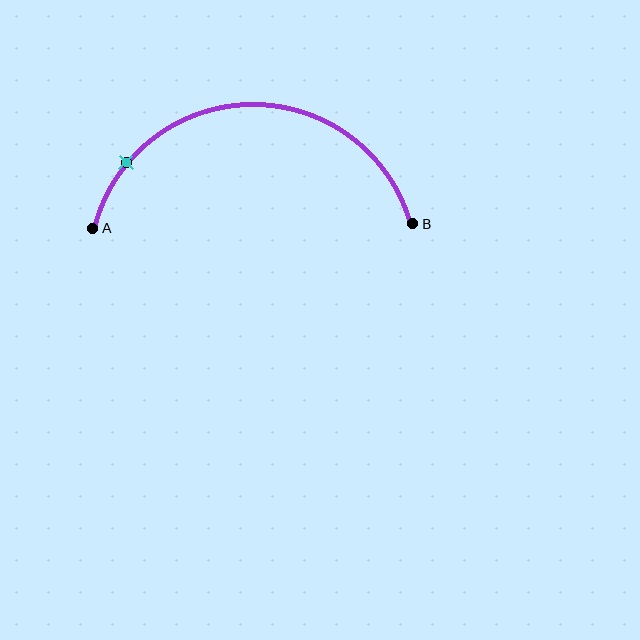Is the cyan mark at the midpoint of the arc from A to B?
No. The cyan mark lies on the arc but is closer to endpoint A. The arc midpoint would be at the point on the curve equidistant along the arc from both A and B.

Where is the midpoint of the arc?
The arc midpoint is the point on the curve farthest from the straight line joining A and B. It sits above that line.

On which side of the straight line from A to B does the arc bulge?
The arc bulges above the straight line connecting A and B.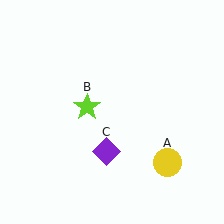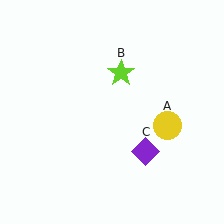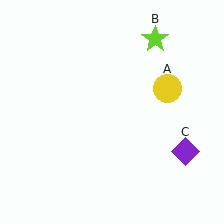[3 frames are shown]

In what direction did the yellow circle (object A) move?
The yellow circle (object A) moved up.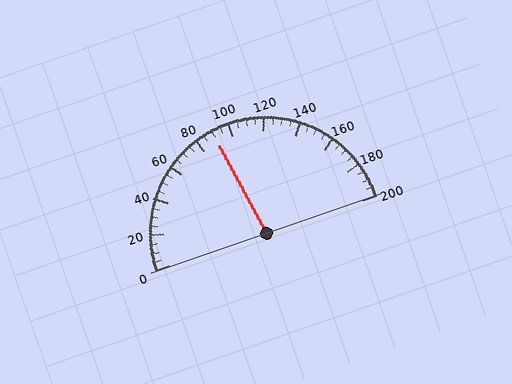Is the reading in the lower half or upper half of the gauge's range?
The reading is in the lower half of the range (0 to 200).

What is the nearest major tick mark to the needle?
The nearest major tick mark is 80.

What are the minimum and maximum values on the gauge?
The gauge ranges from 0 to 200.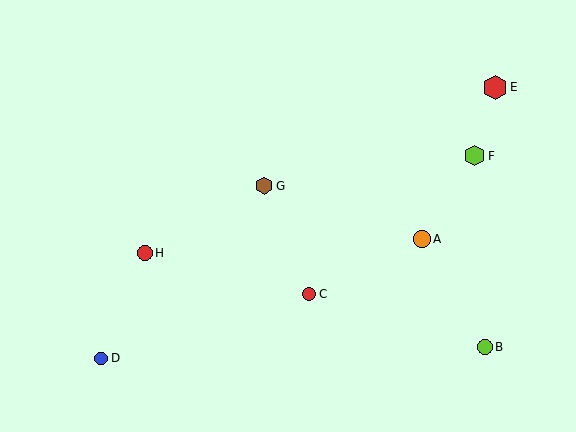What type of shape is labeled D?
Shape D is a blue circle.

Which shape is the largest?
The red hexagon (labeled E) is the largest.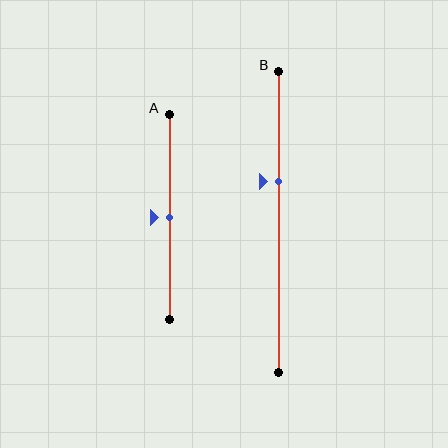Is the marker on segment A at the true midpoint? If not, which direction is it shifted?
Yes, the marker on segment A is at the true midpoint.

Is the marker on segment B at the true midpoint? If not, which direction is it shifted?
No, the marker on segment B is shifted upward by about 14% of the segment length.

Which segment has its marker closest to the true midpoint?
Segment A has its marker closest to the true midpoint.